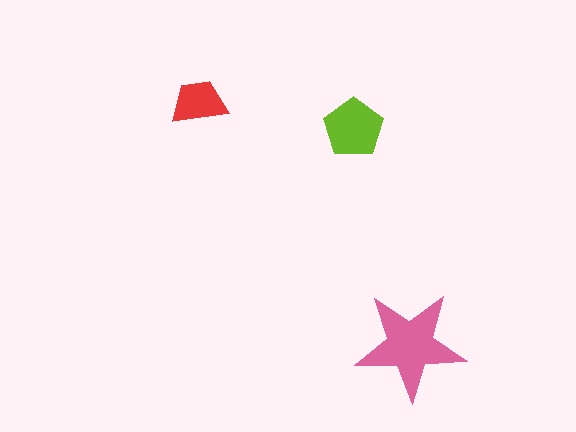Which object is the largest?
The pink star.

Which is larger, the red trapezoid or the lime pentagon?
The lime pentagon.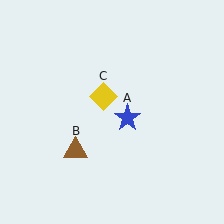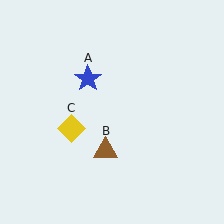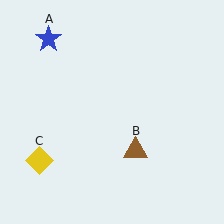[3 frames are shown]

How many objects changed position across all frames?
3 objects changed position: blue star (object A), brown triangle (object B), yellow diamond (object C).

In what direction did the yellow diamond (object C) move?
The yellow diamond (object C) moved down and to the left.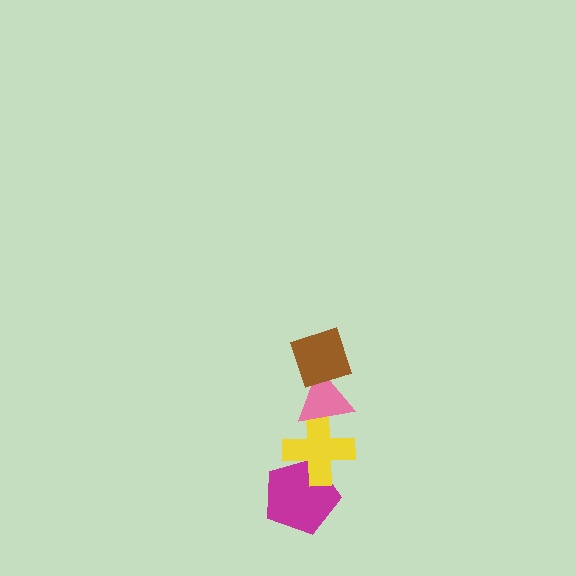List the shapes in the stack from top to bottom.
From top to bottom: the brown diamond, the pink triangle, the yellow cross, the magenta pentagon.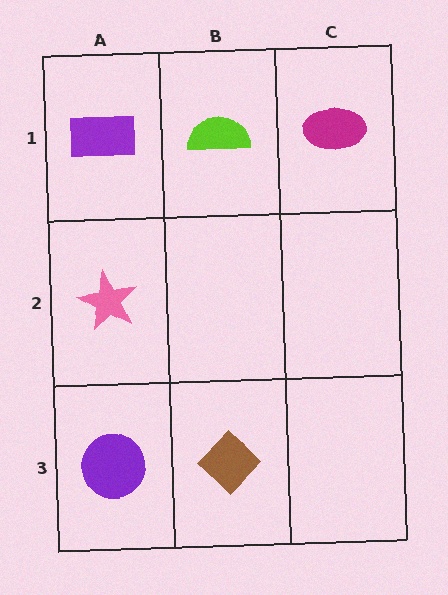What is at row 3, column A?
A purple circle.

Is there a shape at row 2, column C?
No, that cell is empty.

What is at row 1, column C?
A magenta ellipse.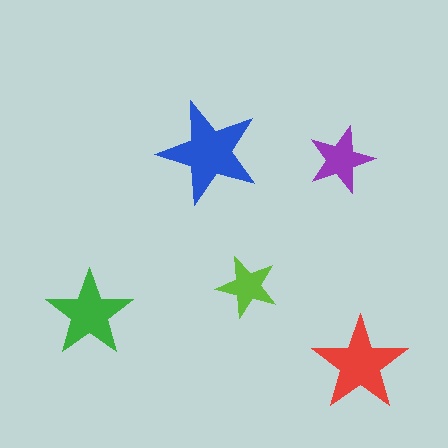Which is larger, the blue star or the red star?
The blue one.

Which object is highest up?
The blue star is topmost.